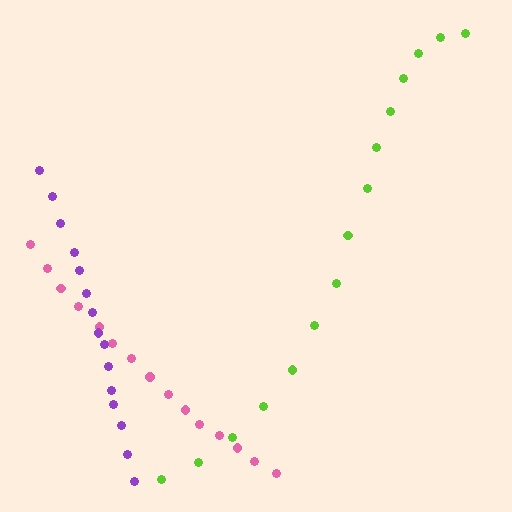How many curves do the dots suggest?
There are 3 distinct paths.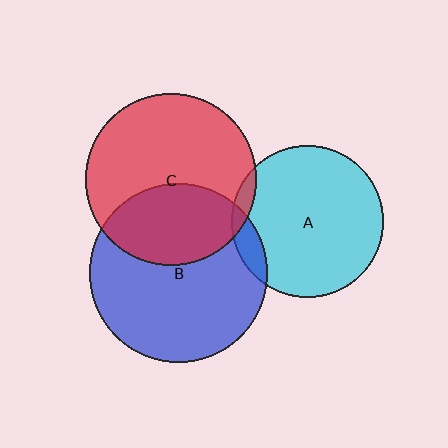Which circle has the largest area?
Circle B (blue).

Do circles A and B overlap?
Yes.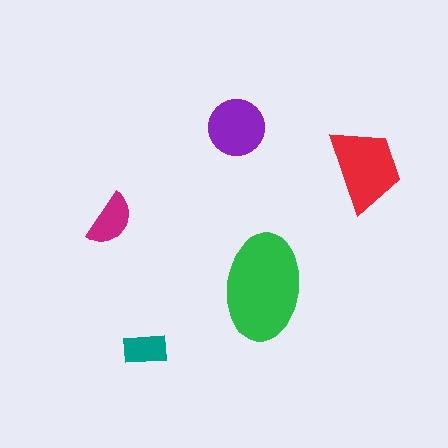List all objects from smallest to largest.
The teal rectangle, the magenta semicircle, the purple circle, the red trapezoid, the green ellipse.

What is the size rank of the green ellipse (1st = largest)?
1st.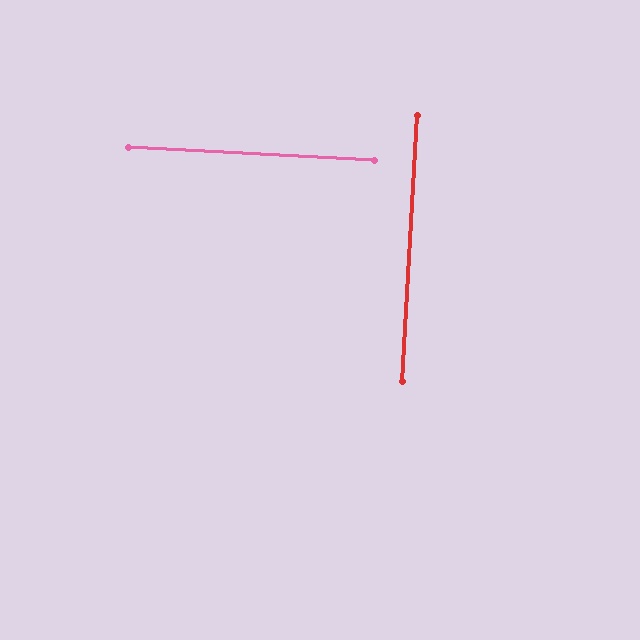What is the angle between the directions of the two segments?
Approximately 90 degrees.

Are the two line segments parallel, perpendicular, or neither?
Perpendicular — they meet at approximately 90°.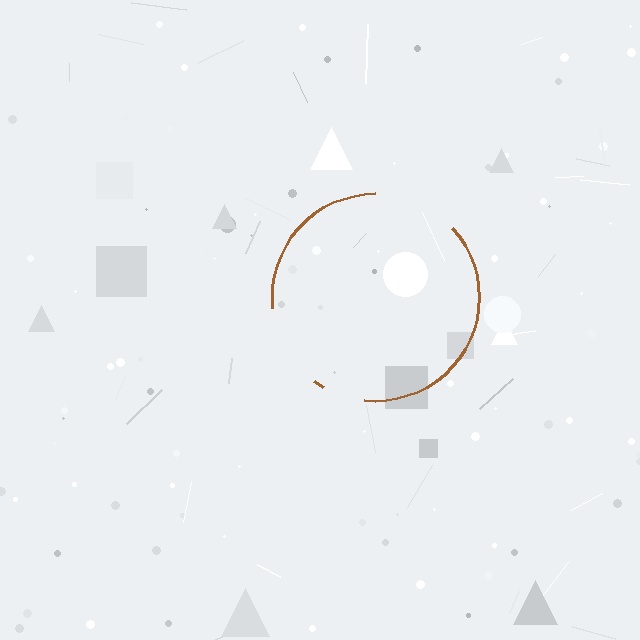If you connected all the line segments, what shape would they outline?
They would outline a circle.